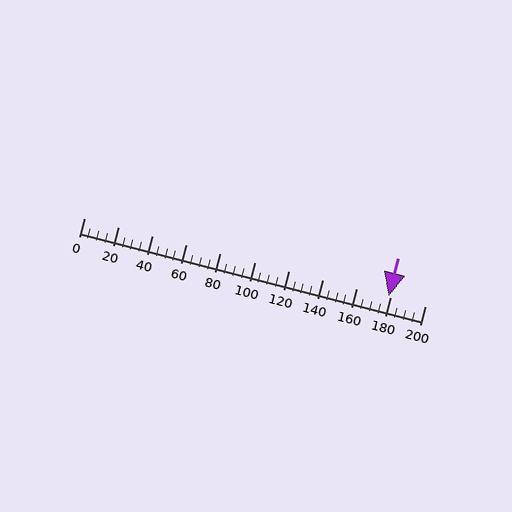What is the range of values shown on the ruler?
The ruler shows values from 0 to 200.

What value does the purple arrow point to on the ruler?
The purple arrow points to approximately 179.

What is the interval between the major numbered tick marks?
The major tick marks are spaced 20 units apart.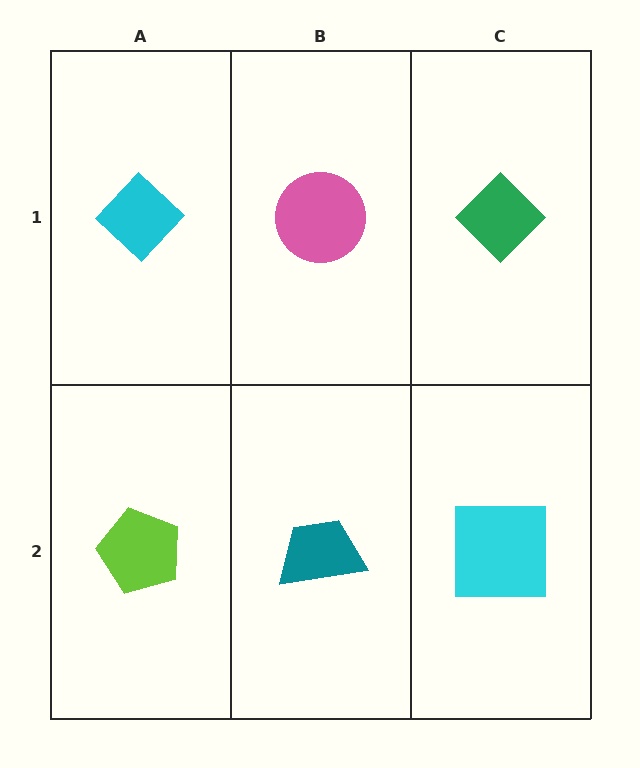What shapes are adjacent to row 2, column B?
A pink circle (row 1, column B), a lime pentagon (row 2, column A), a cyan square (row 2, column C).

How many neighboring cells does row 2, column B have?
3.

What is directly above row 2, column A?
A cyan diamond.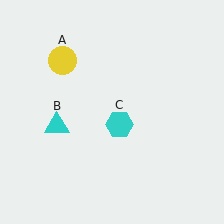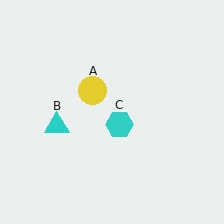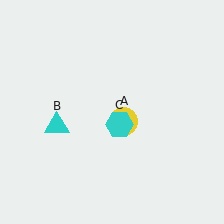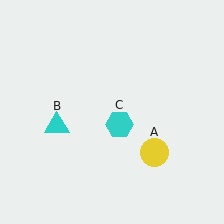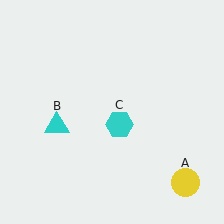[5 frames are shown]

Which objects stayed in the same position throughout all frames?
Cyan triangle (object B) and cyan hexagon (object C) remained stationary.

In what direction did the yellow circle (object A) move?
The yellow circle (object A) moved down and to the right.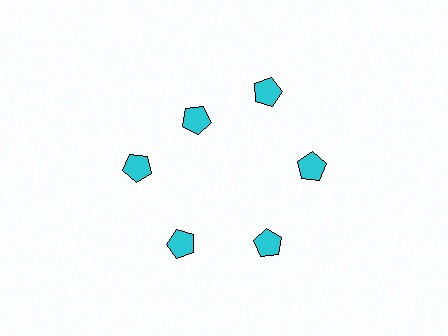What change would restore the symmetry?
The symmetry would be restored by moving it outward, back onto the ring so that all 6 pentagons sit at equal angles and equal distance from the center.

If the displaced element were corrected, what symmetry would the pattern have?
It would have 6-fold rotational symmetry — the pattern would map onto itself every 60 degrees.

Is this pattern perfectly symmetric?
No. The 6 cyan pentagons are arranged in a ring, but one element near the 11 o'clock position is pulled inward toward the center, breaking the 6-fold rotational symmetry.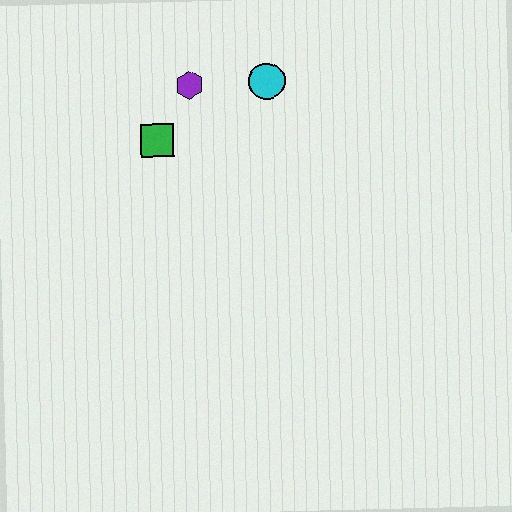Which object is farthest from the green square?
The cyan circle is farthest from the green square.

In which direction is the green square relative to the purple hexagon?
The green square is below the purple hexagon.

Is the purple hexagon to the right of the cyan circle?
No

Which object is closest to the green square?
The purple hexagon is closest to the green square.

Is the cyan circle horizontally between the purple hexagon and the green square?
No